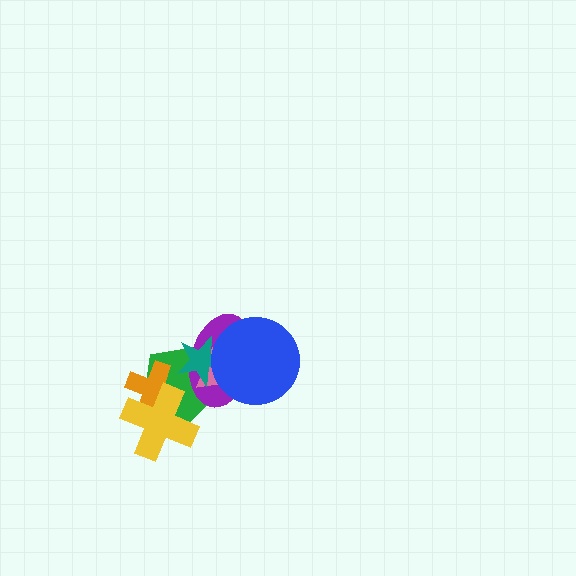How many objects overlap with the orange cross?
2 objects overlap with the orange cross.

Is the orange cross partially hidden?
Yes, it is partially covered by another shape.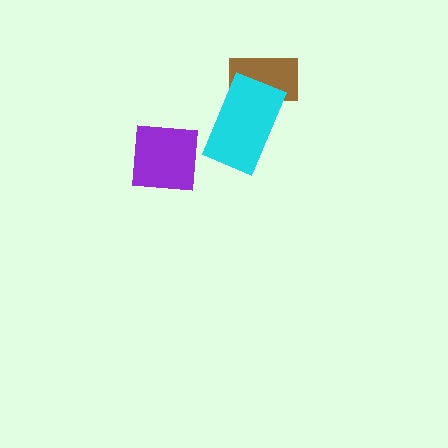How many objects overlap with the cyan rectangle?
1 object overlaps with the cyan rectangle.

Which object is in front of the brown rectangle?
The cyan rectangle is in front of the brown rectangle.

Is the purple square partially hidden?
No, no other shape covers it.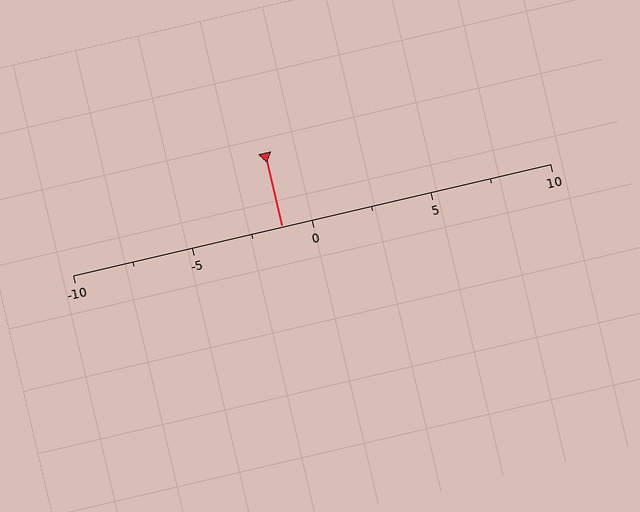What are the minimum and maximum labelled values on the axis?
The axis runs from -10 to 10.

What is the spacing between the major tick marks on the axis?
The major ticks are spaced 5 apart.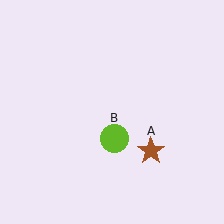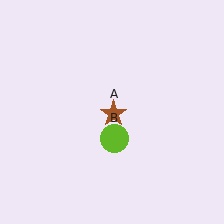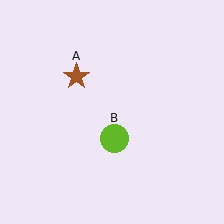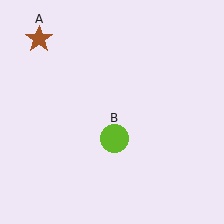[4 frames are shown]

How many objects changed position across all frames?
1 object changed position: brown star (object A).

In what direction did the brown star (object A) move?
The brown star (object A) moved up and to the left.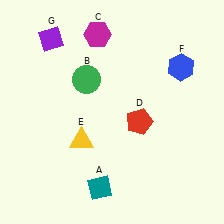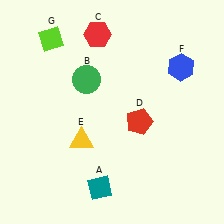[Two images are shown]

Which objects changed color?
C changed from magenta to red. G changed from purple to lime.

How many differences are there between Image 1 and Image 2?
There are 2 differences between the two images.